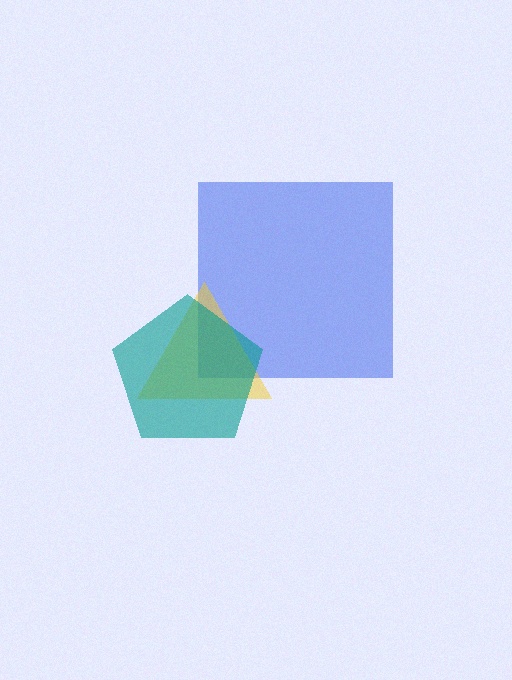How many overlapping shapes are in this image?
There are 3 overlapping shapes in the image.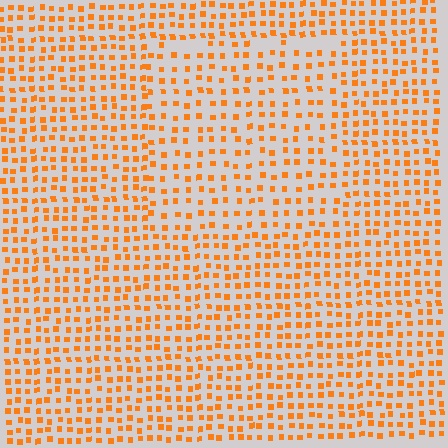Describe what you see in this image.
The image contains small orange elements arranged at two different densities. A rectangle-shaped region is visible where the elements are less densely packed than the surrounding area.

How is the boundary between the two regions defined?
The boundary is defined by a change in element density (approximately 1.5x ratio). All elements are the same color, size, and shape.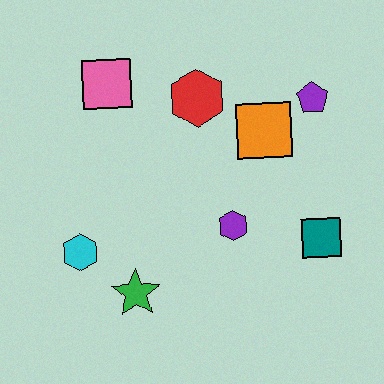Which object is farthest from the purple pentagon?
The cyan hexagon is farthest from the purple pentagon.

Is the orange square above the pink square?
No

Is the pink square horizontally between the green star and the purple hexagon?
No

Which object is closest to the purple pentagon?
The orange square is closest to the purple pentagon.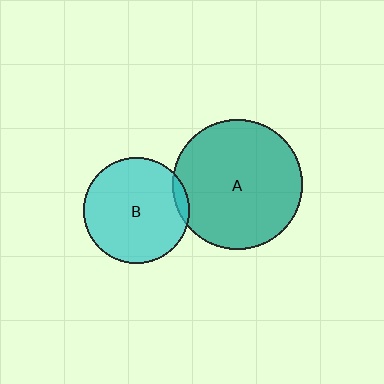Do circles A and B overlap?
Yes.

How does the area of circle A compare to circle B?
Approximately 1.5 times.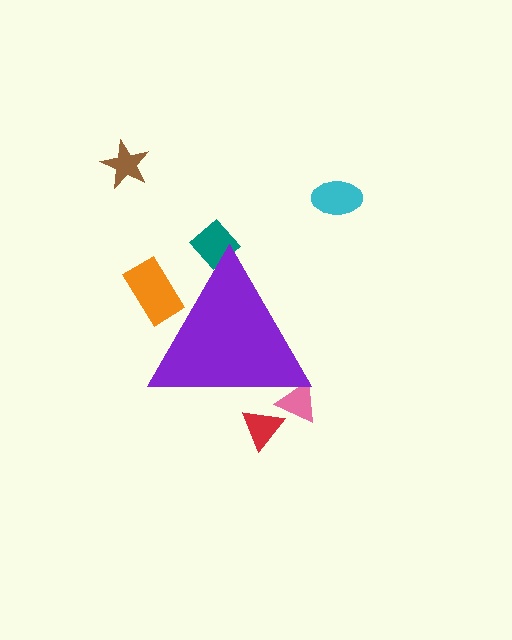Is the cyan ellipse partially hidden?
No, the cyan ellipse is fully visible.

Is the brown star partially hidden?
No, the brown star is fully visible.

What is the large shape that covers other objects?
A purple triangle.